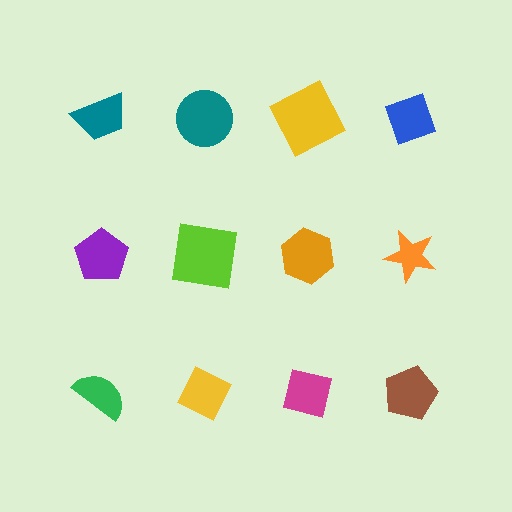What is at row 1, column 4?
A blue diamond.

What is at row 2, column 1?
A purple pentagon.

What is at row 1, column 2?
A teal circle.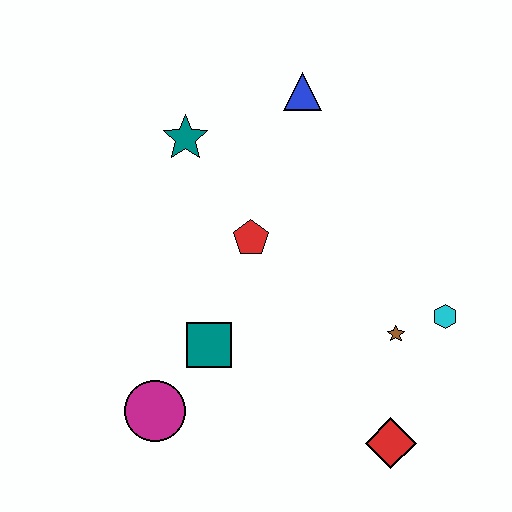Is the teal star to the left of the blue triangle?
Yes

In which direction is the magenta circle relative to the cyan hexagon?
The magenta circle is to the left of the cyan hexagon.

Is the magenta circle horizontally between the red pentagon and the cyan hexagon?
No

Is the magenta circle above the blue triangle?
No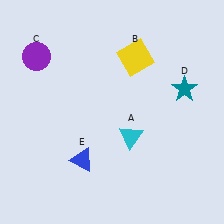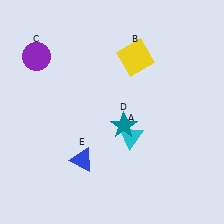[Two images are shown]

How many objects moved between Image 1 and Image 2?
1 object moved between the two images.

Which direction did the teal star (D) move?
The teal star (D) moved left.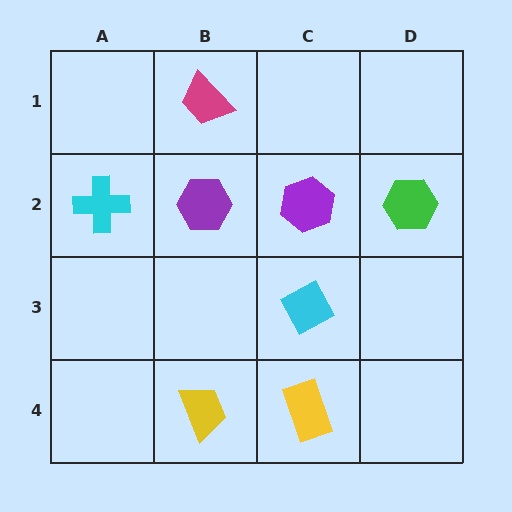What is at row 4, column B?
A yellow trapezoid.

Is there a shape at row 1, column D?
No, that cell is empty.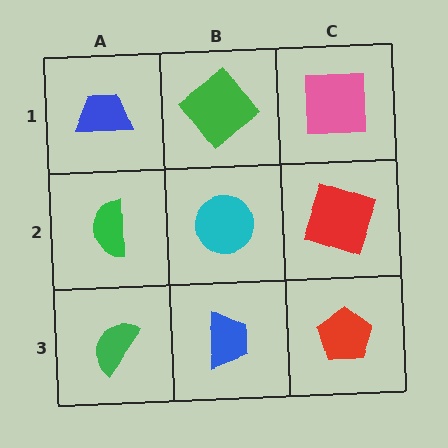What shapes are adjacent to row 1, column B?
A cyan circle (row 2, column B), a blue trapezoid (row 1, column A), a pink square (row 1, column C).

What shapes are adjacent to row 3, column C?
A red square (row 2, column C), a blue trapezoid (row 3, column B).